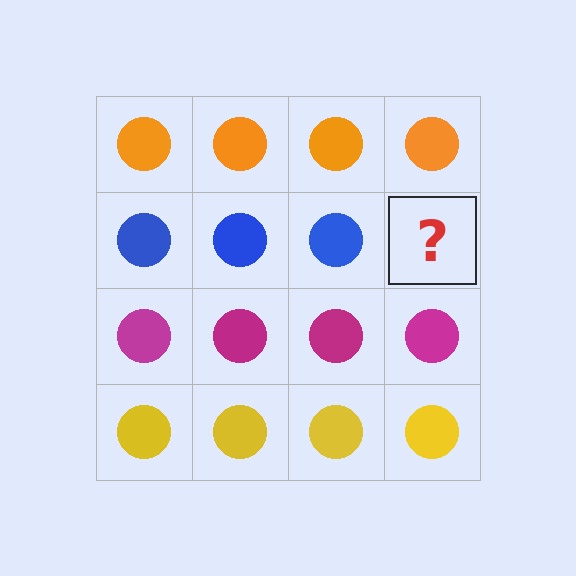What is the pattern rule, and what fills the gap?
The rule is that each row has a consistent color. The gap should be filled with a blue circle.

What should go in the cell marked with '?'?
The missing cell should contain a blue circle.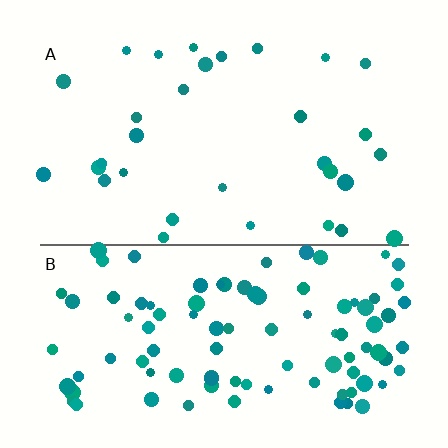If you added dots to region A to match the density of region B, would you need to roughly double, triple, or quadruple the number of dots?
Approximately triple.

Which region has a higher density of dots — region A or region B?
B (the bottom).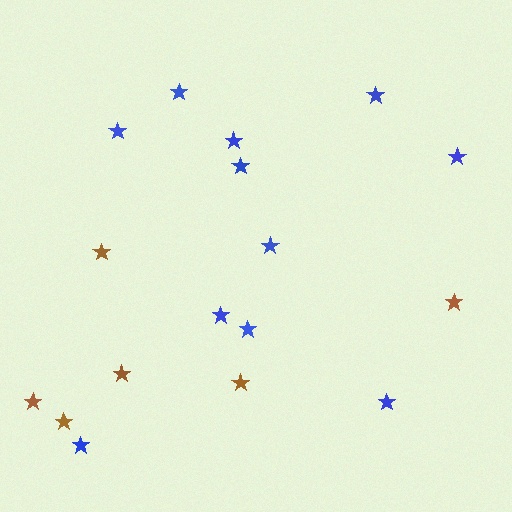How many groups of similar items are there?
There are 2 groups: one group of blue stars (11) and one group of brown stars (6).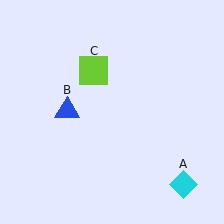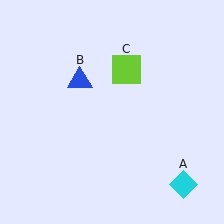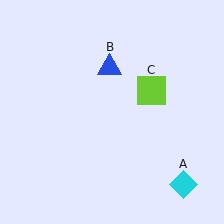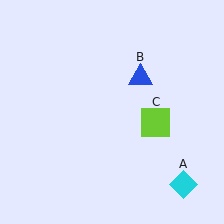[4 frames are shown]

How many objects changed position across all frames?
2 objects changed position: blue triangle (object B), lime square (object C).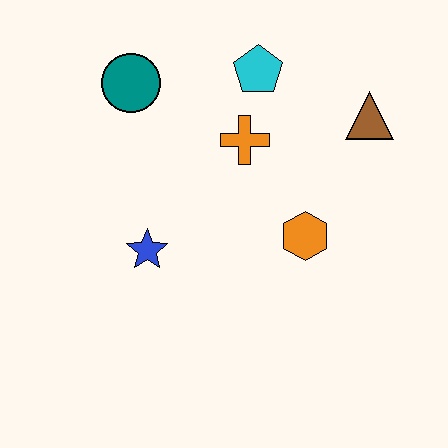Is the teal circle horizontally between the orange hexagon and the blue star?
No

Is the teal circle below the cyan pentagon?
Yes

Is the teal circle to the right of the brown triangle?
No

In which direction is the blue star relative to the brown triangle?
The blue star is to the left of the brown triangle.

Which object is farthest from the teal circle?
The brown triangle is farthest from the teal circle.